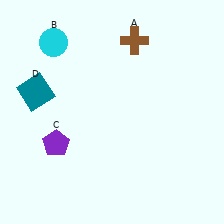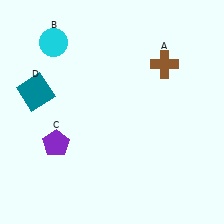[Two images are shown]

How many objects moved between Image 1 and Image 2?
1 object moved between the two images.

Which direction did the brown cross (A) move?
The brown cross (A) moved right.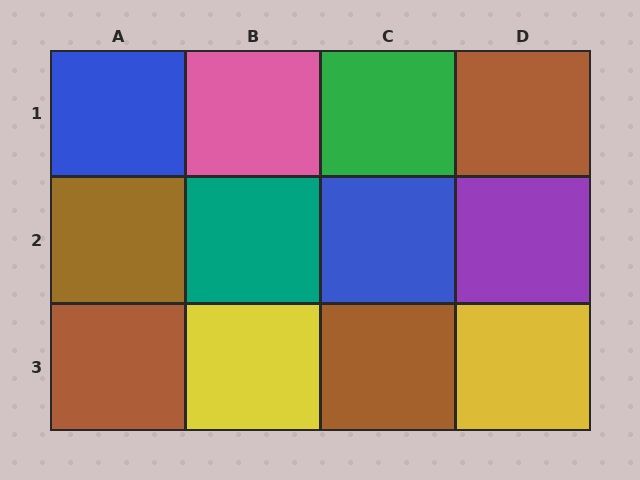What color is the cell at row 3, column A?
Brown.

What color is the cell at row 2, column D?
Purple.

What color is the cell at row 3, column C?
Brown.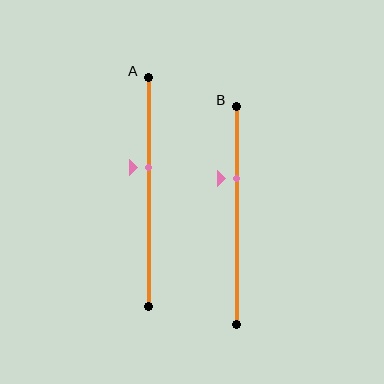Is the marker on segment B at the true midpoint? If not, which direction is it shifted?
No, the marker on segment B is shifted upward by about 17% of the segment length.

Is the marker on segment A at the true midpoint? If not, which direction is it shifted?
No, the marker on segment A is shifted upward by about 11% of the segment length.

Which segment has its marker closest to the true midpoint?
Segment A has its marker closest to the true midpoint.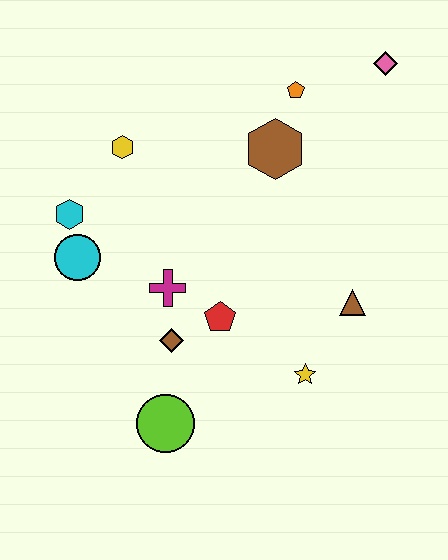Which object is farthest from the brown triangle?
The cyan hexagon is farthest from the brown triangle.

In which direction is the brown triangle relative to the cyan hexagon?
The brown triangle is to the right of the cyan hexagon.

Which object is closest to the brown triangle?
The yellow star is closest to the brown triangle.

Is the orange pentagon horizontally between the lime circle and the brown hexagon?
No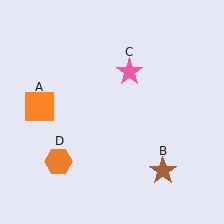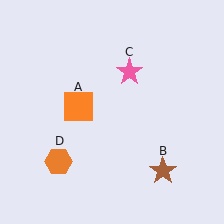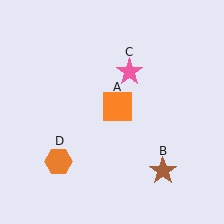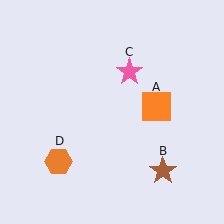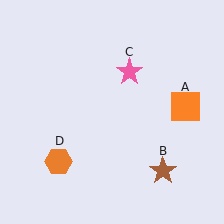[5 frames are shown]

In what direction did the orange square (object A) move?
The orange square (object A) moved right.